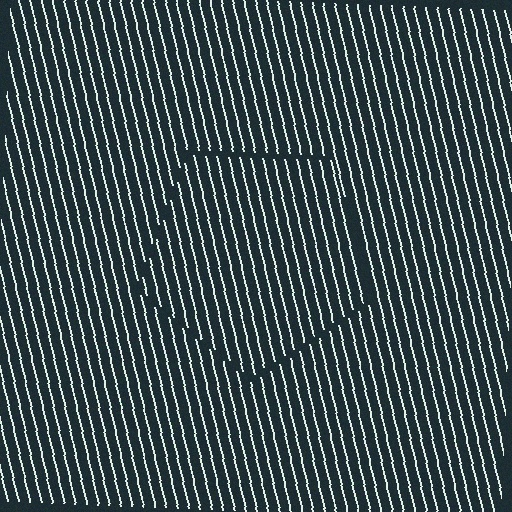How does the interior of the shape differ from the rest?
The interior of the shape contains the same grating, shifted by half a period — the contour is defined by the phase discontinuity where line-ends from the inner and outer gratings abut.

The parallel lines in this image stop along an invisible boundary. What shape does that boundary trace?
An illusory pentagon. The interior of the shape contains the same grating, shifted by half a period — the contour is defined by the phase discontinuity where line-ends from the inner and outer gratings abut.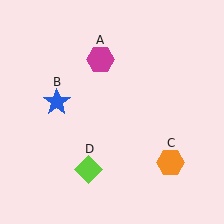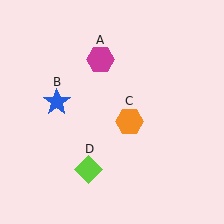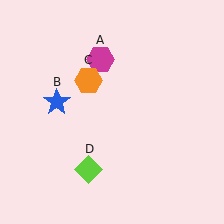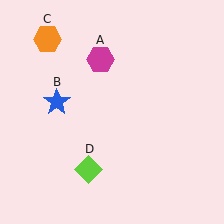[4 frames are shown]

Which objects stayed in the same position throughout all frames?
Magenta hexagon (object A) and blue star (object B) and lime diamond (object D) remained stationary.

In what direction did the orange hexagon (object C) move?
The orange hexagon (object C) moved up and to the left.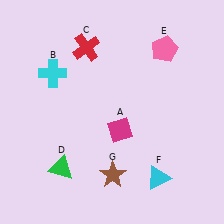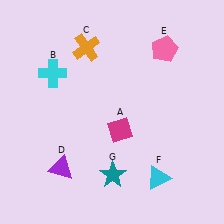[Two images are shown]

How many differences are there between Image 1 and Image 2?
There are 3 differences between the two images.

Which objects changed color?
C changed from red to orange. D changed from green to purple. G changed from brown to teal.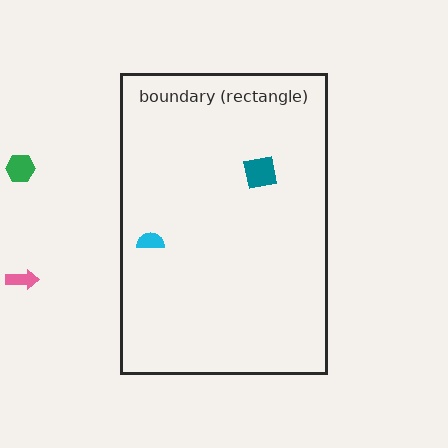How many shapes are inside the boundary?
2 inside, 2 outside.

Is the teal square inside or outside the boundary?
Inside.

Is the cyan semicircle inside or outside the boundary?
Inside.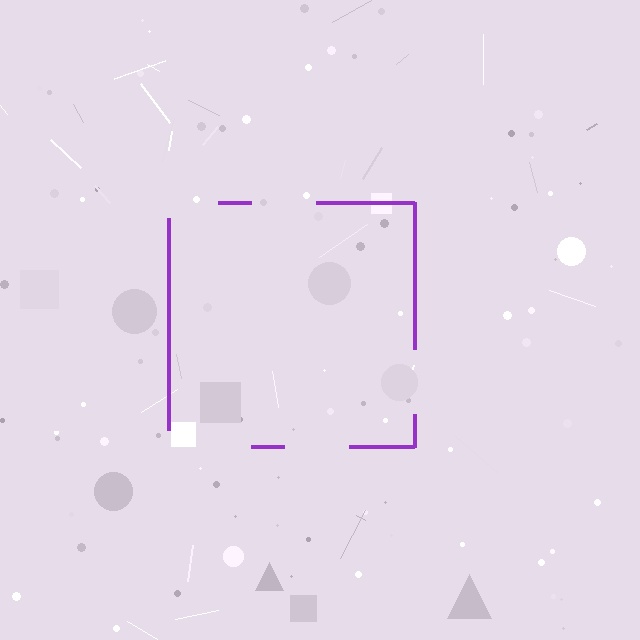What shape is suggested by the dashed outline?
The dashed outline suggests a square.